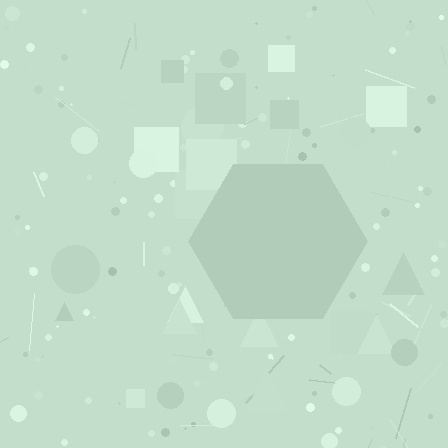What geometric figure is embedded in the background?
A hexagon is embedded in the background.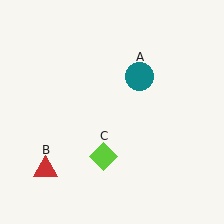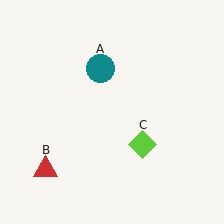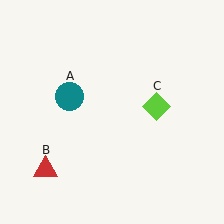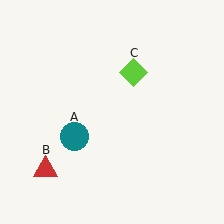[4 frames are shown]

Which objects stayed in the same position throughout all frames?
Red triangle (object B) remained stationary.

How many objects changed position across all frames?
2 objects changed position: teal circle (object A), lime diamond (object C).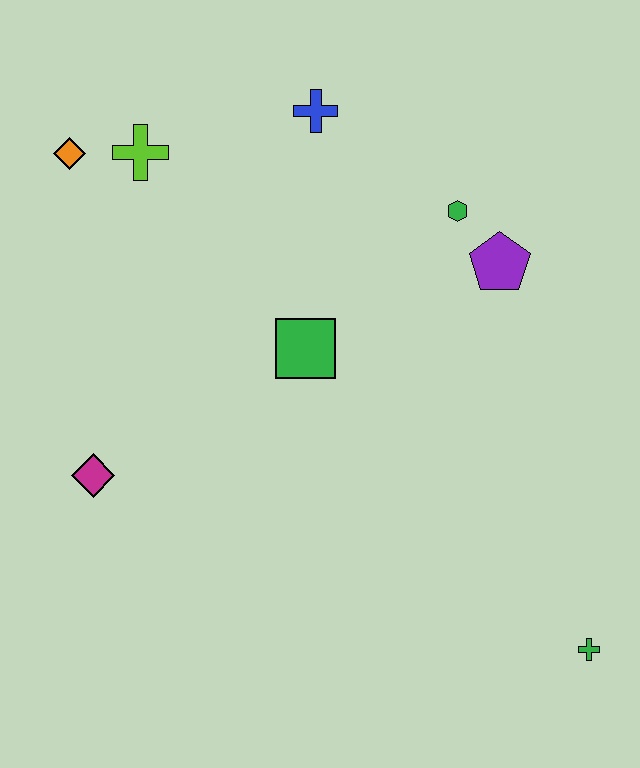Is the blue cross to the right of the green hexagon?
No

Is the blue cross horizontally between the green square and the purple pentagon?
Yes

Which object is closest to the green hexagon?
The purple pentagon is closest to the green hexagon.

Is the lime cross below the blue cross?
Yes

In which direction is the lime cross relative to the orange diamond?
The lime cross is to the right of the orange diamond.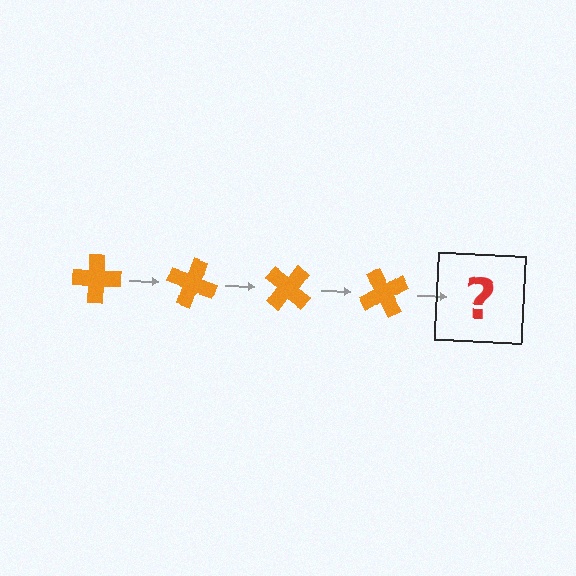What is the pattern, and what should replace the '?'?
The pattern is that the cross rotates 20 degrees each step. The '?' should be an orange cross rotated 80 degrees.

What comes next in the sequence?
The next element should be an orange cross rotated 80 degrees.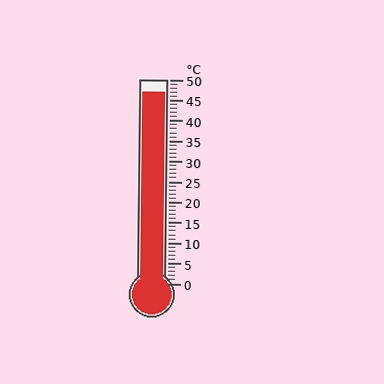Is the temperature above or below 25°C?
The temperature is above 25°C.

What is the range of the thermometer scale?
The thermometer scale ranges from 0°C to 50°C.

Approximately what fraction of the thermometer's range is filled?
The thermometer is filled to approximately 95% of its range.